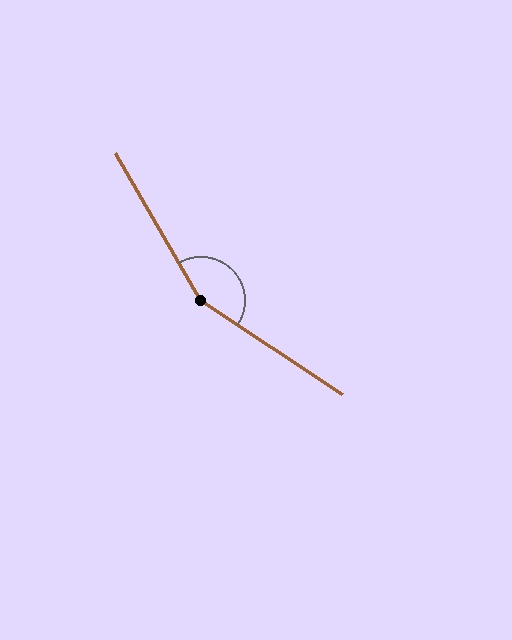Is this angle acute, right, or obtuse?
It is obtuse.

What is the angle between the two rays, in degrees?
Approximately 154 degrees.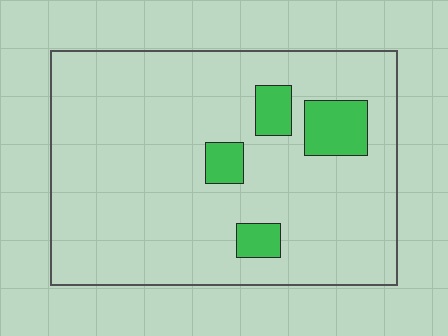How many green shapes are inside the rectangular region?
4.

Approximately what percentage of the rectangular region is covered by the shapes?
Approximately 10%.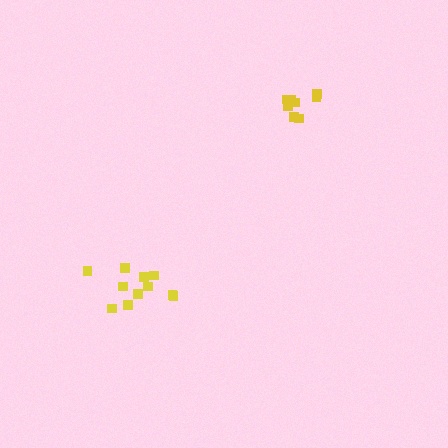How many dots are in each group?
Group 1: 8 dots, Group 2: 11 dots (19 total).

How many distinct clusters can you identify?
There are 2 distinct clusters.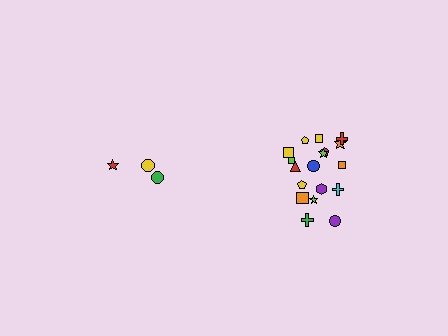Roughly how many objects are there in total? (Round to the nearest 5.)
Roughly 20 objects in total.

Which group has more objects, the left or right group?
The right group.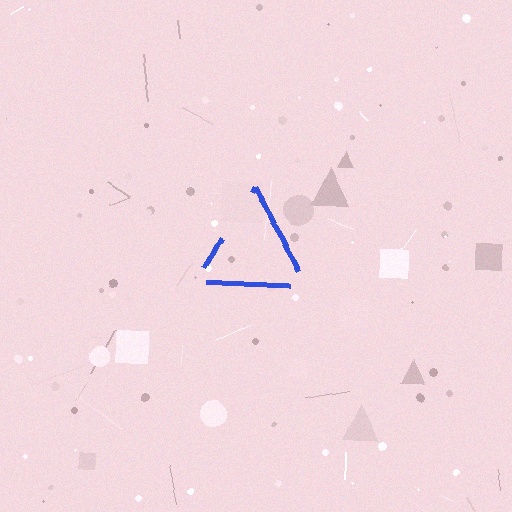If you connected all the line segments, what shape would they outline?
They would outline a triangle.